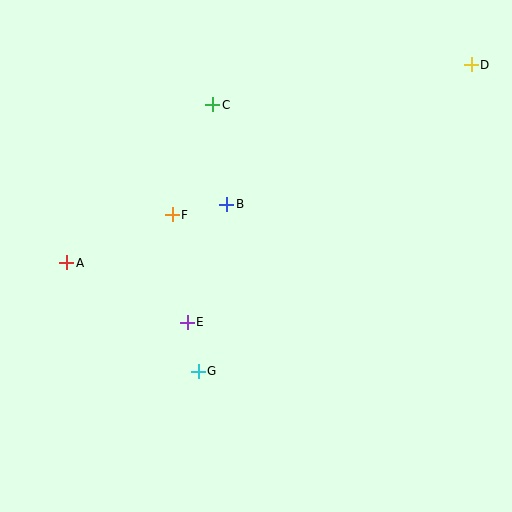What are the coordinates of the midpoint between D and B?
The midpoint between D and B is at (349, 134).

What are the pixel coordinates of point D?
Point D is at (471, 65).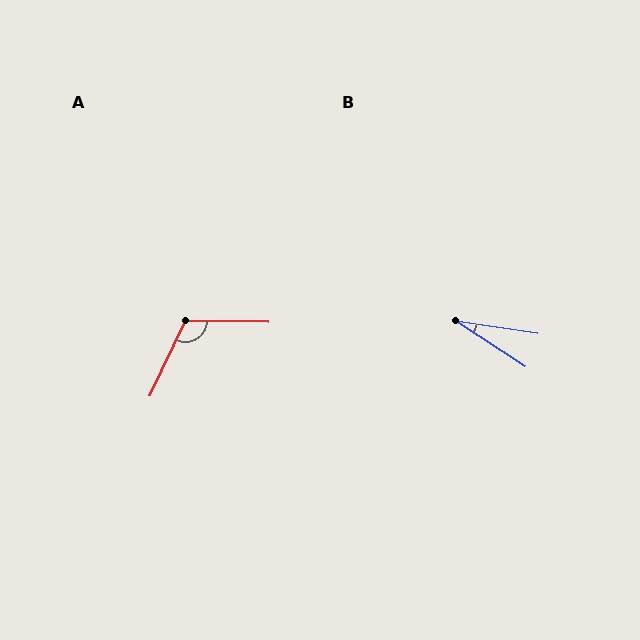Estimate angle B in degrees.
Approximately 24 degrees.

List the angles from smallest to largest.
B (24°), A (114°).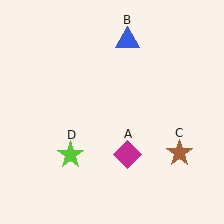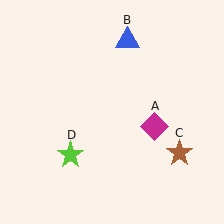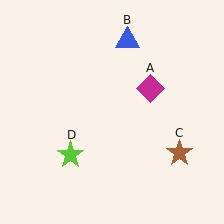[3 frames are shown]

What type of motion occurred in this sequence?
The magenta diamond (object A) rotated counterclockwise around the center of the scene.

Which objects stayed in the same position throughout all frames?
Blue triangle (object B) and brown star (object C) and lime star (object D) remained stationary.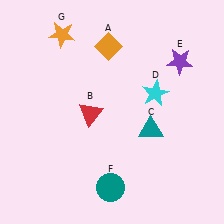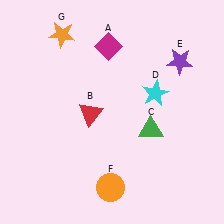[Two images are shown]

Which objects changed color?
A changed from orange to magenta. C changed from teal to green. F changed from teal to orange.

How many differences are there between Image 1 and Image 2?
There are 3 differences between the two images.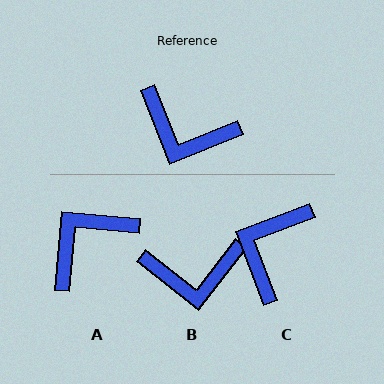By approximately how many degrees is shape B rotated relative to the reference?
Approximately 30 degrees counter-clockwise.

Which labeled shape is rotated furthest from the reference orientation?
A, about 117 degrees away.